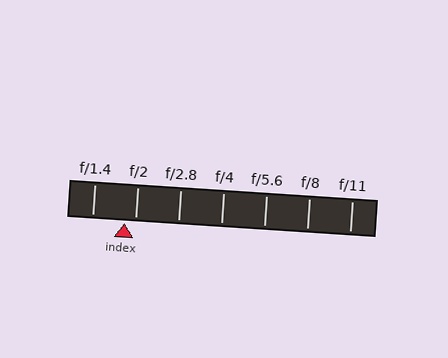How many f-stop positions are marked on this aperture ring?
There are 7 f-stop positions marked.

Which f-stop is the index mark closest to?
The index mark is closest to f/2.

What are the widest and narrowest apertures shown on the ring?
The widest aperture shown is f/1.4 and the narrowest is f/11.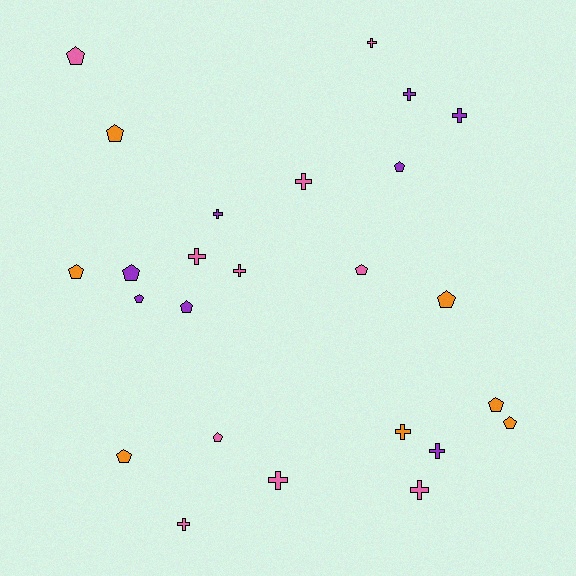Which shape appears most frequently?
Pentagon, with 13 objects.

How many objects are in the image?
There are 25 objects.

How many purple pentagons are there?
There are 4 purple pentagons.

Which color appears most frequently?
Pink, with 10 objects.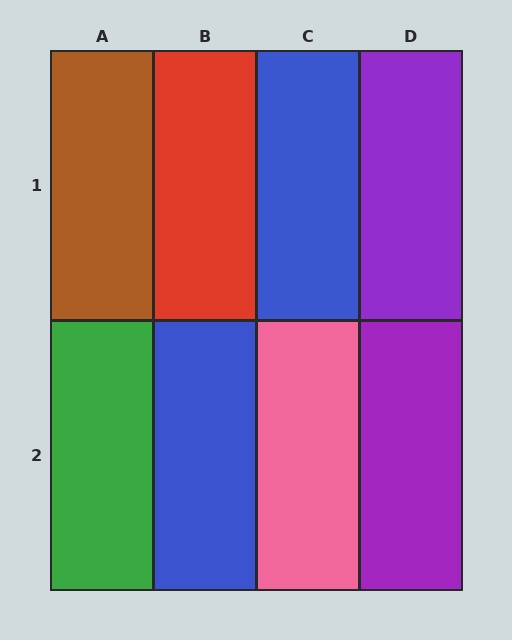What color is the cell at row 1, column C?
Blue.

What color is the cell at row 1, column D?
Purple.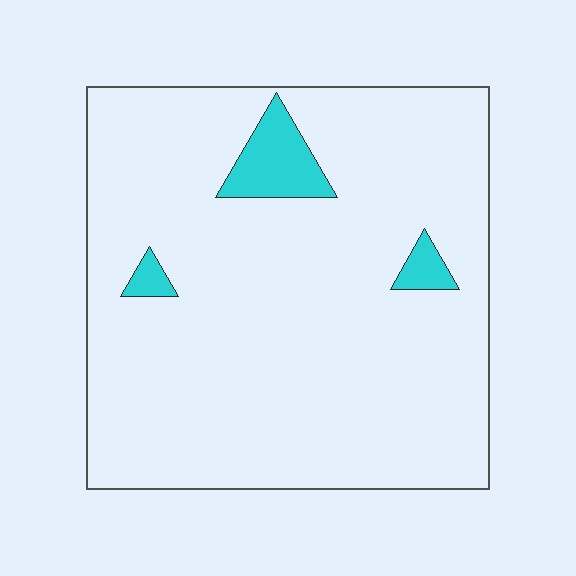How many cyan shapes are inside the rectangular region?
3.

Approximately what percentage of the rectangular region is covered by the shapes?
Approximately 5%.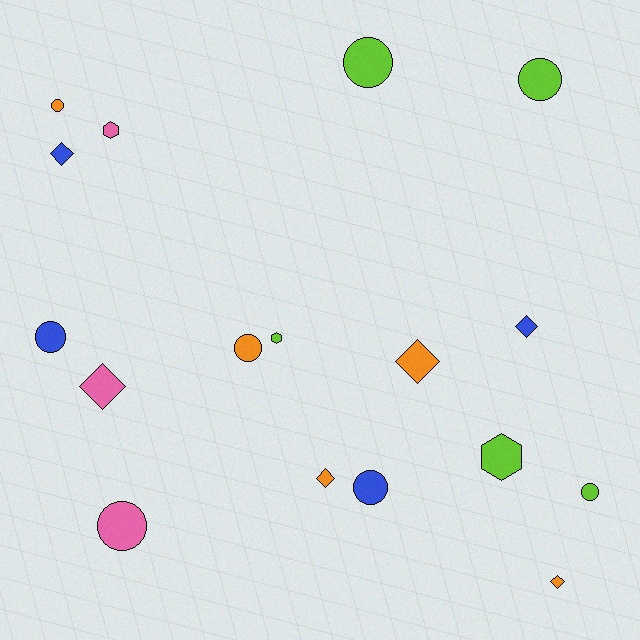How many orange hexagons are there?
There are no orange hexagons.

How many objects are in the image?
There are 17 objects.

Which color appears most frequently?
Orange, with 5 objects.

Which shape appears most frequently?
Circle, with 8 objects.